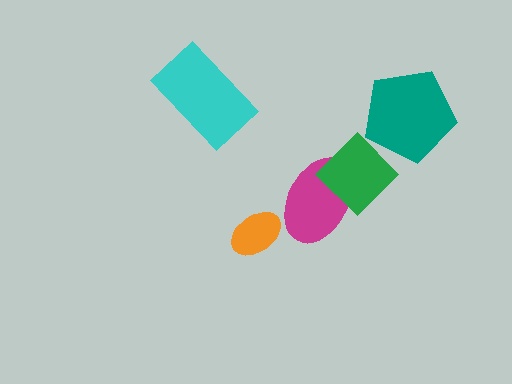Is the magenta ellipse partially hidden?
Yes, it is partially covered by another shape.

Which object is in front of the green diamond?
The teal pentagon is in front of the green diamond.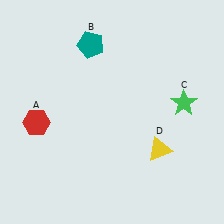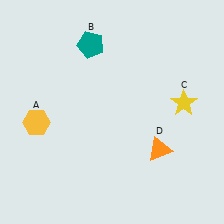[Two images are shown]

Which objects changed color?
A changed from red to yellow. C changed from green to yellow. D changed from yellow to orange.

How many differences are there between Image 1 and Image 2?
There are 3 differences between the two images.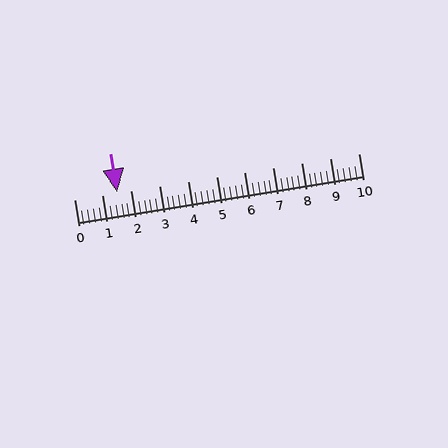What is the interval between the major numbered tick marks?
The major tick marks are spaced 1 units apart.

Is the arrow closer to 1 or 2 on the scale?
The arrow is closer to 2.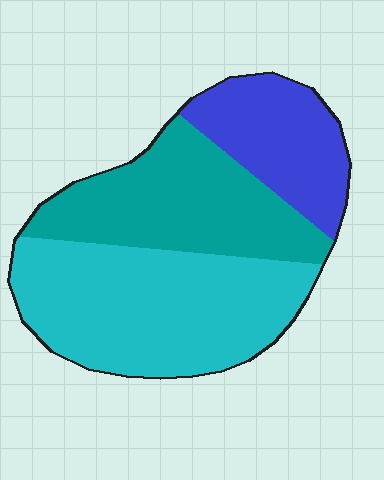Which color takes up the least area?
Blue, at roughly 20%.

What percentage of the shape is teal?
Teal takes up about one third (1/3) of the shape.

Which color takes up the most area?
Cyan, at roughly 45%.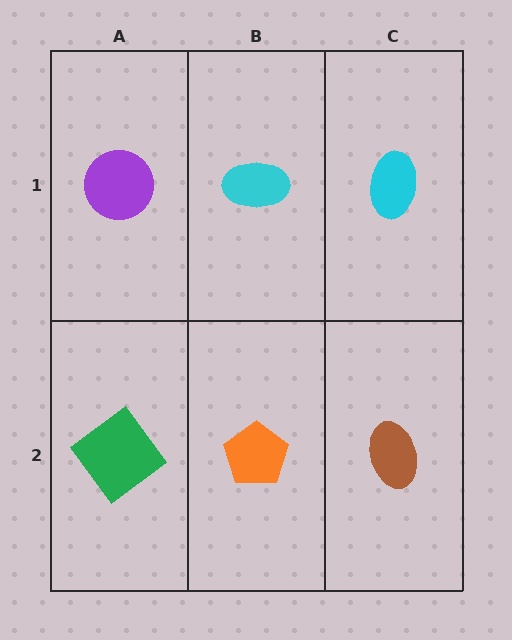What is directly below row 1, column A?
A green diamond.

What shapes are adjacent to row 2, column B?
A cyan ellipse (row 1, column B), a green diamond (row 2, column A), a brown ellipse (row 2, column C).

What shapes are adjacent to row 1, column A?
A green diamond (row 2, column A), a cyan ellipse (row 1, column B).